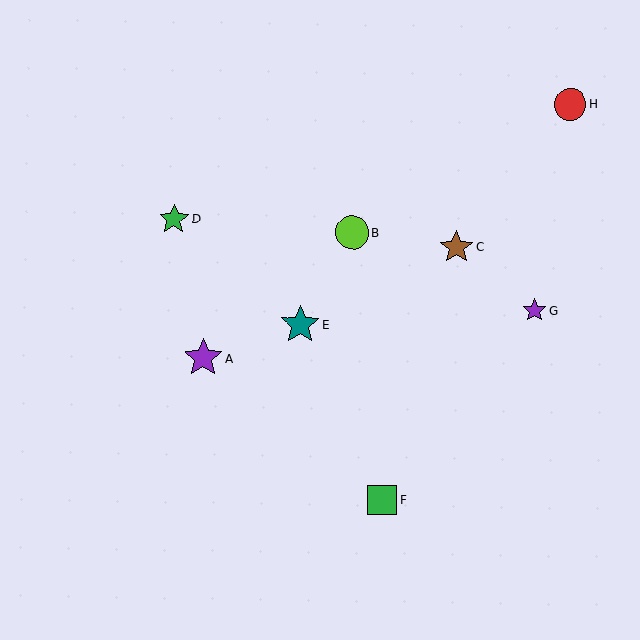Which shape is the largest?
The purple star (labeled A) is the largest.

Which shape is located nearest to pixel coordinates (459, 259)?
The brown star (labeled C) at (456, 247) is nearest to that location.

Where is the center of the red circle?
The center of the red circle is at (570, 104).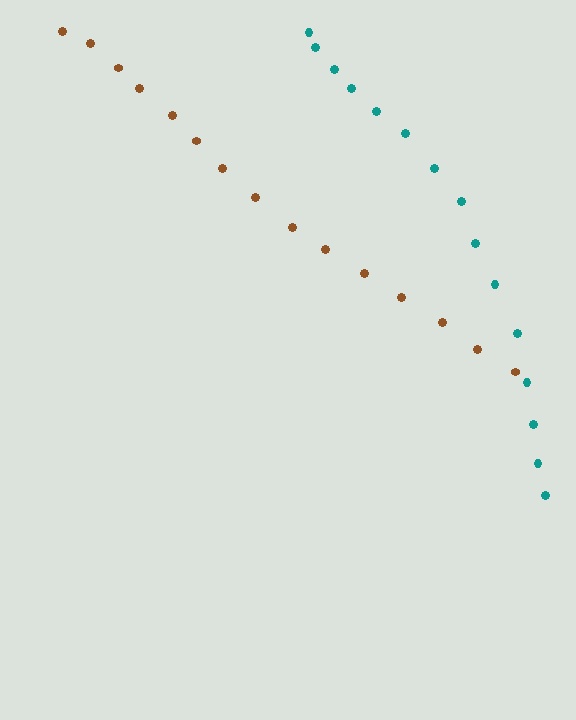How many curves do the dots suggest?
There are 2 distinct paths.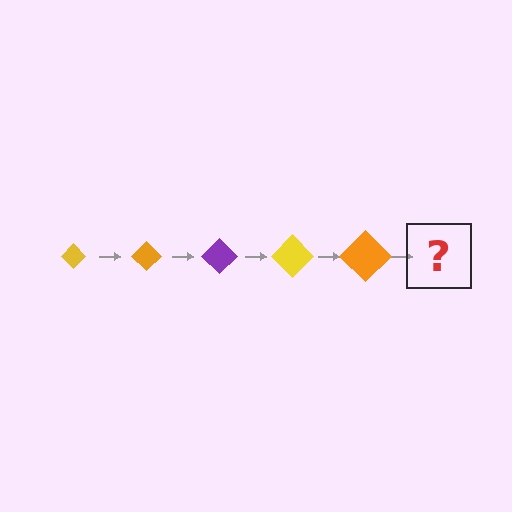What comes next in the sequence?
The next element should be a purple diamond, larger than the previous one.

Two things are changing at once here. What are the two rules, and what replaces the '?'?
The two rules are that the diamond grows larger each step and the color cycles through yellow, orange, and purple. The '?' should be a purple diamond, larger than the previous one.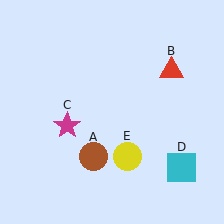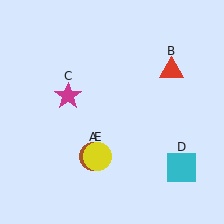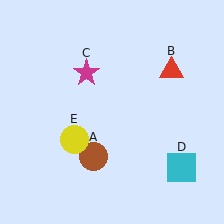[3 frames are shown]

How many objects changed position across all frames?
2 objects changed position: magenta star (object C), yellow circle (object E).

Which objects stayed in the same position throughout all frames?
Brown circle (object A) and red triangle (object B) and cyan square (object D) remained stationary.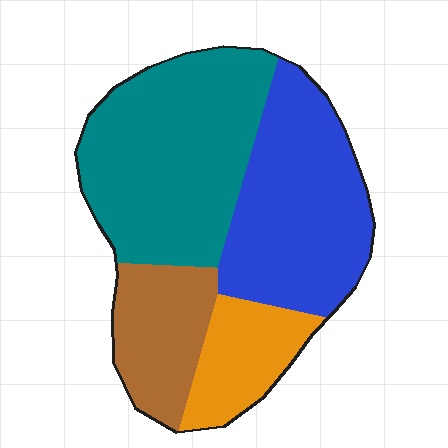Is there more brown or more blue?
Blue.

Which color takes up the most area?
Teal, at roughly 40%.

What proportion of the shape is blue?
Blue covers roughly 30% of the shape.